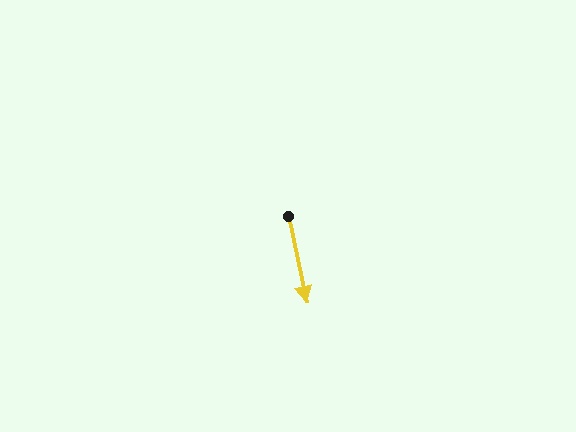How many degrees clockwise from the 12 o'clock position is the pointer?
Approximately 168 degrees.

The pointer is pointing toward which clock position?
Roughly 6 o'clock.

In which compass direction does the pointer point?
South.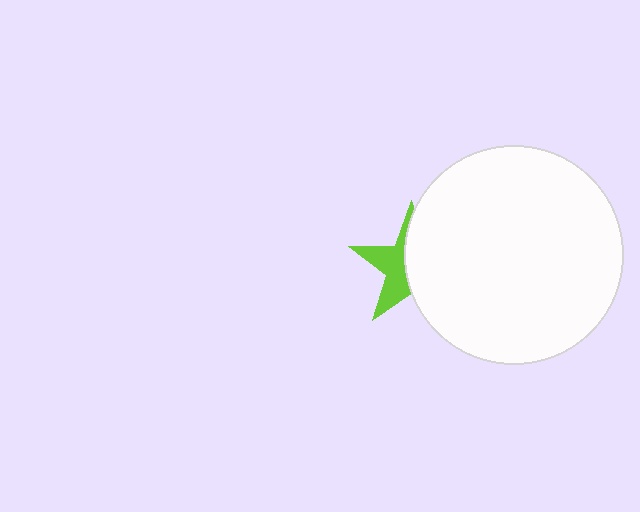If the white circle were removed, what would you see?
You would see the complete lime star.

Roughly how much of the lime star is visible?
A small part of it is visible (roughly 43%).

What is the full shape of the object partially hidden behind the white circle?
The partially hidden object is a lime star.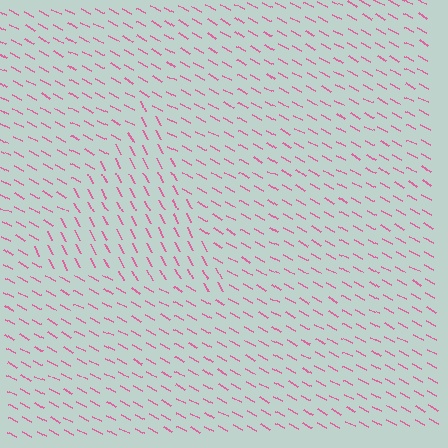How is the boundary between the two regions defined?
The boundary is defined purely by a change in line orientation (approximately 34 degrees difference). All lines are the same color and thickness.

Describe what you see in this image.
The image is filled with small pink line segments. A triangle region in the image has lines oriented differently from the surrounding lines, creating a visible texture boundary.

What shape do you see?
I see a triangle.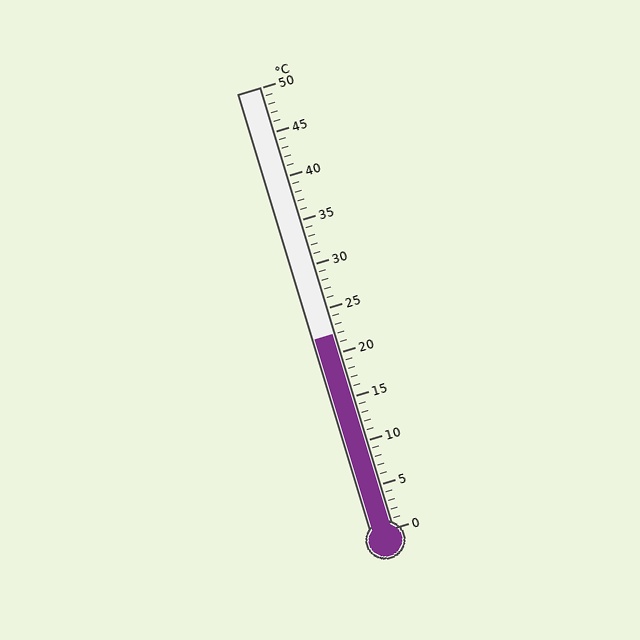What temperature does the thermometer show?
The thermometer shows approximately 22°C.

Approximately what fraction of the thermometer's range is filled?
The thermometer is filled to approximately 45% of its range.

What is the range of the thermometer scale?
The thermometer scale ranges from 0°C to 50°C.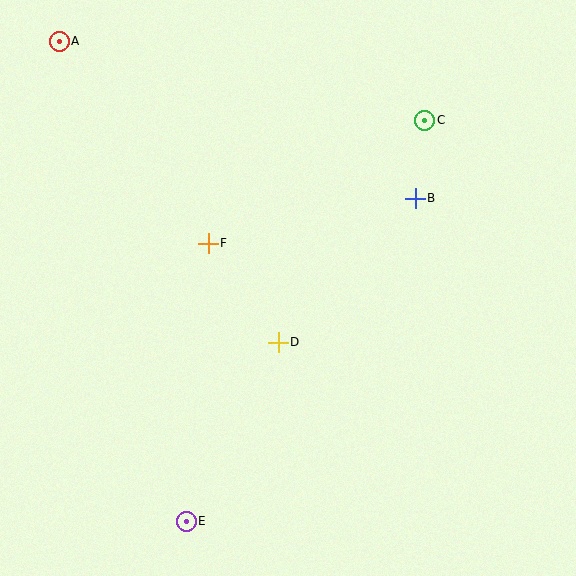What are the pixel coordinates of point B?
Point B is at (415, 198).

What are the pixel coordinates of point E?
Point E is at (186, 521).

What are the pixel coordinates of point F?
Point F is at (208, 243).